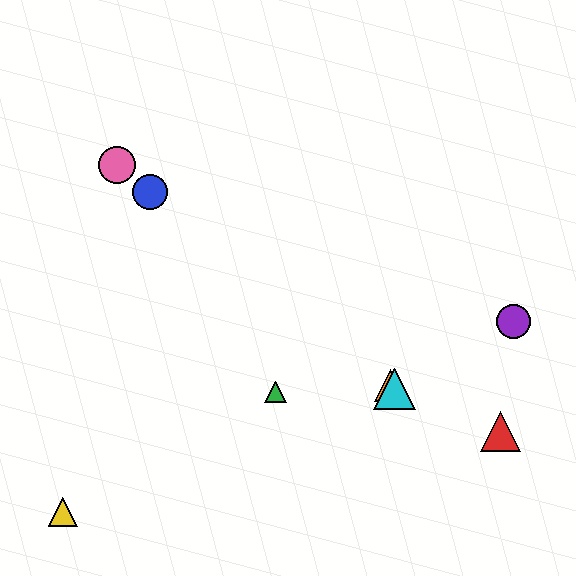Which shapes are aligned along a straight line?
The blue circle, the orange triangle, the cyan triangle, the pink circle are aligned along a straight line.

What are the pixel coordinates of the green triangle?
The green triangle is at (276, 392).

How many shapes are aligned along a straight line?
4 shapes (the blue circle, the orange triangle, the cyan triangle, the pink circle) are aligned along a straight line.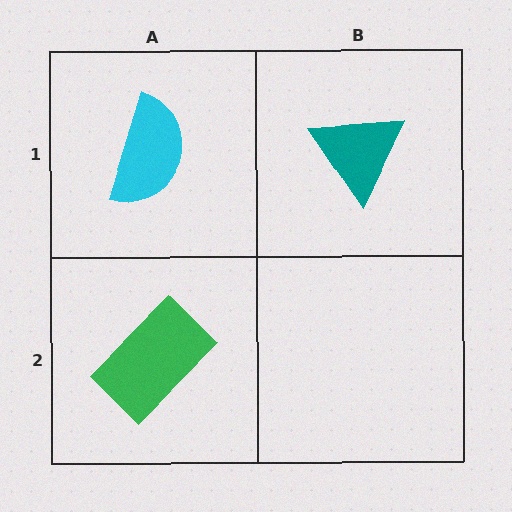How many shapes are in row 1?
2 shapes.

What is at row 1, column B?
A teal triangle.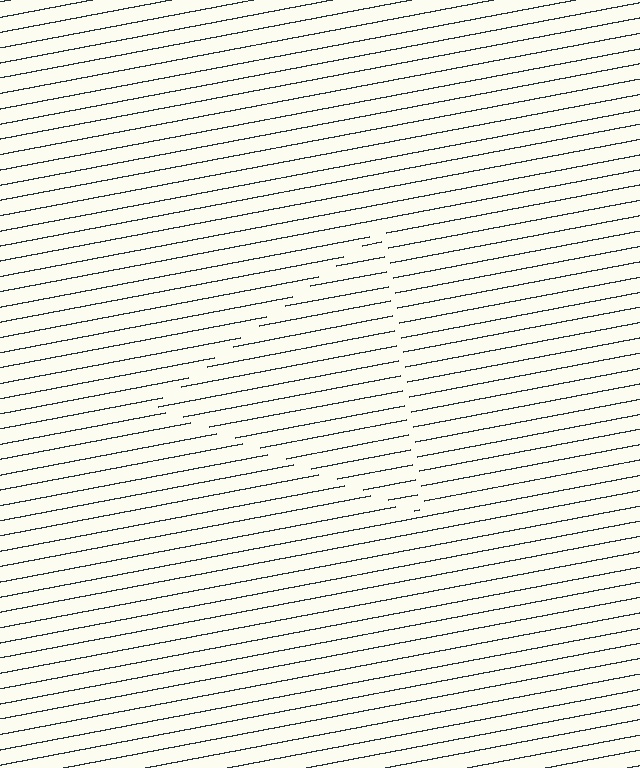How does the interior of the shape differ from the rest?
The interior of the shape contains the same grating, shifted by half a period — the contour is defined by the phase discontinuity where line-ends from the inner and outer gratings abut.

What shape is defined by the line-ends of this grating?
An illusory triangle. The interior of the shape contains the same grating, shifted by half a period — the contour is defined by the phase discontinuity where line-ends from the inner and outer gratings abut.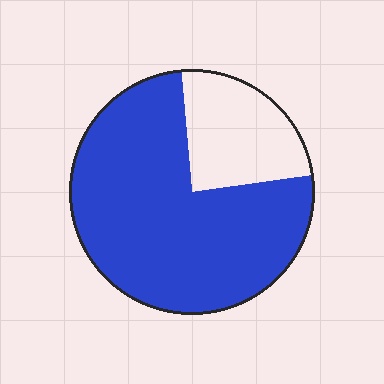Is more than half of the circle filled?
Yes.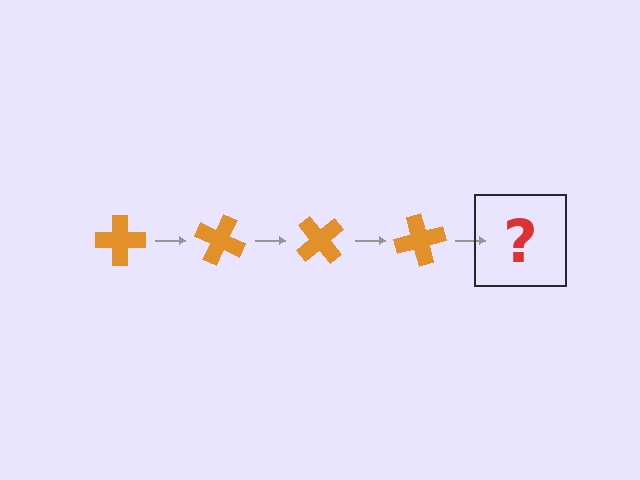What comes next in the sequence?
The next element should be an orange cross rotated 100 degrees.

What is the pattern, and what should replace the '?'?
The pattern is that the cross rotates 25 degrees each step. The '?' should be an orange cross rotated 100 degrees.